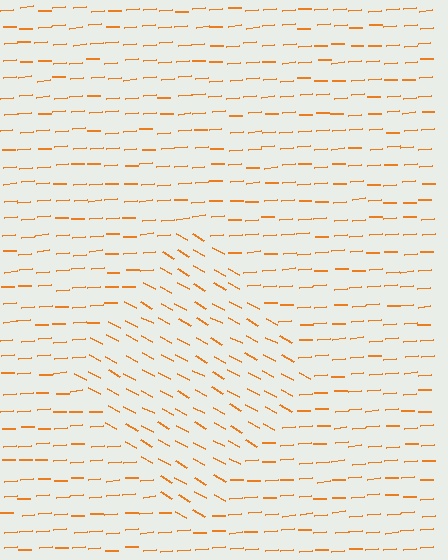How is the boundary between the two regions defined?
The boundary is defined purely by a change in line orientation (approximately 32 degrees difference). All lines are the same color and thickness.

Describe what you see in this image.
The image is filled with small orange line segments. A diamond region in the image has lines oriented differently from the surrounding lines, creating a visible texture boundary.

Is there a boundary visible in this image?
Yes, there is a texture boundary formed by a change in line orientation.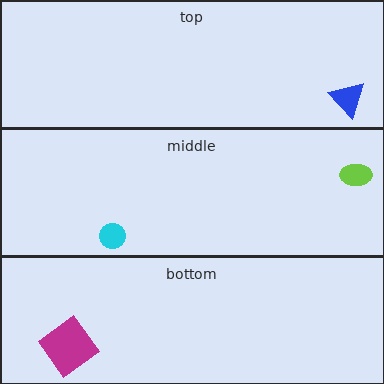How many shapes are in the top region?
1.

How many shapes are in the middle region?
2.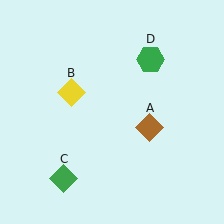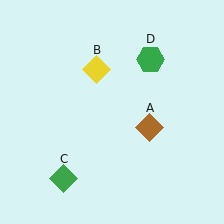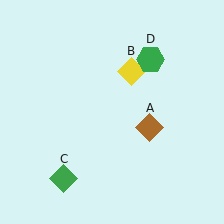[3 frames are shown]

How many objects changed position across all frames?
1 object changed position: yellow diamond (object B).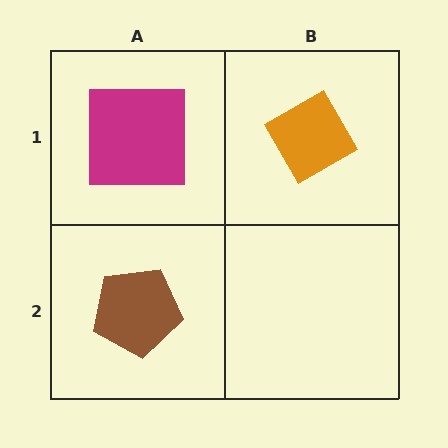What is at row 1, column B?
An orange diamond.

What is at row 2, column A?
A brown pentagon.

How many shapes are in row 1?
2 shapes.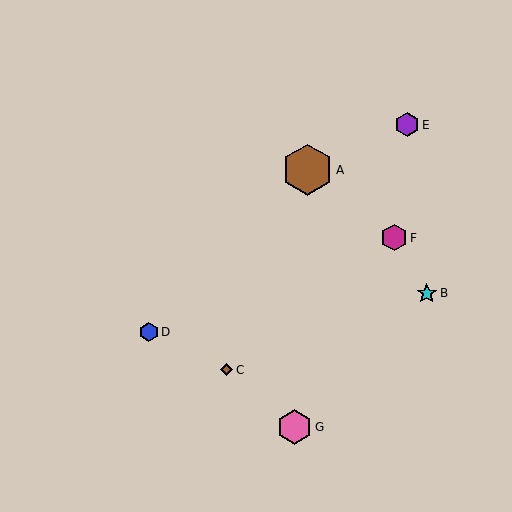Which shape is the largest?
The brown hexagon (labeled A) is the largest.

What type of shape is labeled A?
Shape A is a brown hexagon.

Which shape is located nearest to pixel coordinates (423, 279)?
The cyan star (labeled B) at (427, 294) is nearest to that location.